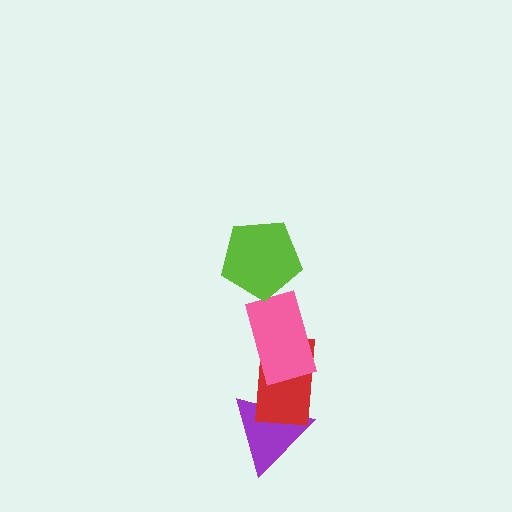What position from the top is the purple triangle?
The purple triangle is 4th from the top.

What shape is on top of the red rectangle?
The pink rectangle is on top of the red rectangle.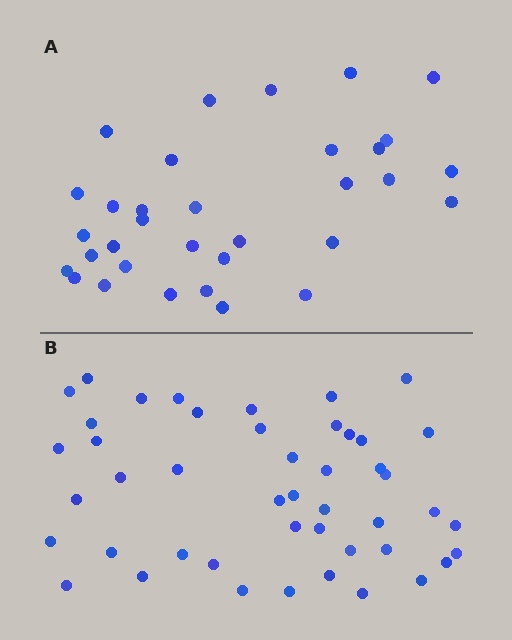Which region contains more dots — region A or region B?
Region B (the bottom region) has more dots.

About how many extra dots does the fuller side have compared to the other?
Region B has approximately 15 more dots than region A.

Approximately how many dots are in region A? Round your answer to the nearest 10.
About 30 dots. (The exact count is 33, which rounds to 30.)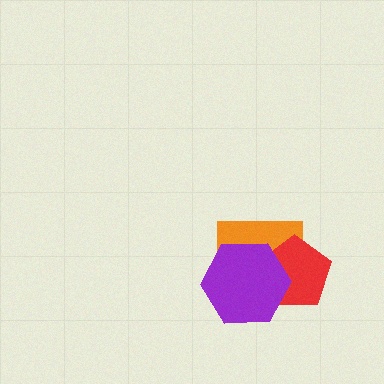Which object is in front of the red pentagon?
The purple hexagon is in front of the red pentagon.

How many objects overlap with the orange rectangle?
2 objects overlap with the orange rectangle.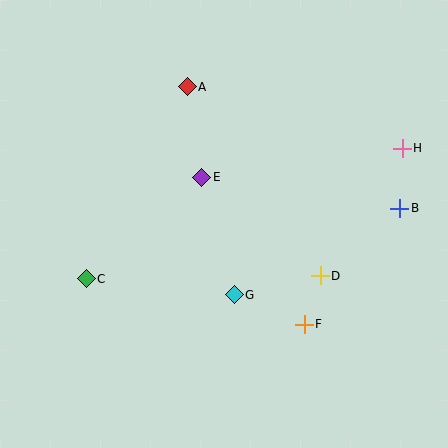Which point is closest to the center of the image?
Point E at (202, 177) is closest to the center.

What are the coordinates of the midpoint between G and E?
The midpoint between G and E is at (218, 236).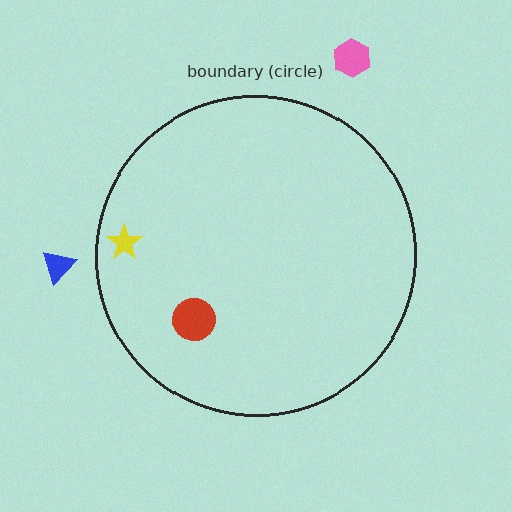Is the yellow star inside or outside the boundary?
Inside.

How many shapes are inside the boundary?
2 inside, 2 outside.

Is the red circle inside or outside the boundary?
Inside.